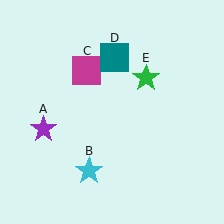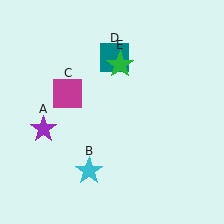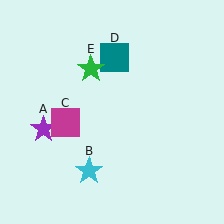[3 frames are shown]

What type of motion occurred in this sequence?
The magenta square (object C), green star (object E) rotated counterclockwise around the center of the scene.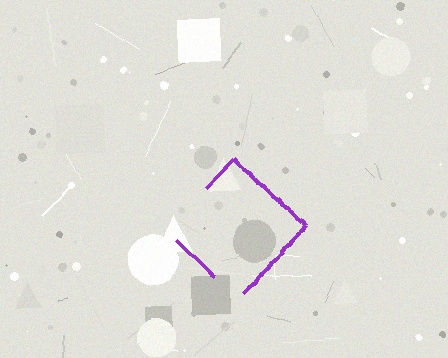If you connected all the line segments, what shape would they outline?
They would outline a diamond.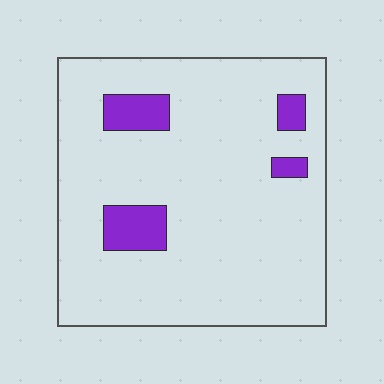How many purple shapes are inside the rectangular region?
4.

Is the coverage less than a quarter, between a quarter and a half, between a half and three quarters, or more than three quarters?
Less than a quarter.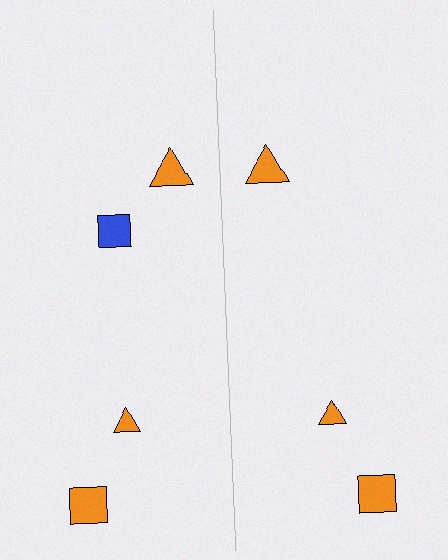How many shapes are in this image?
There are 7 shapes in this image.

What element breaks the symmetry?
A blue square is missing from the right side.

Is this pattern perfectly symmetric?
No, the pattern is not perfectly symmetric. A blue square is missing from the right side.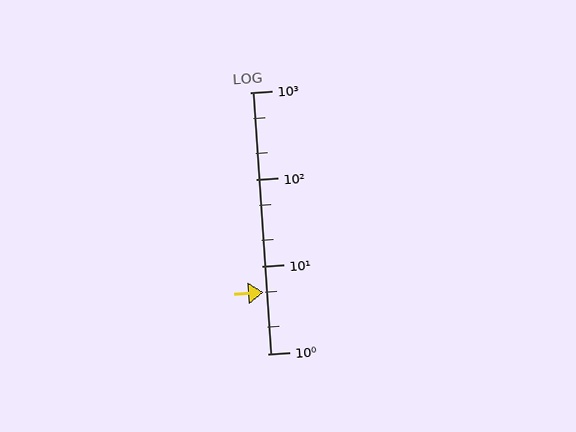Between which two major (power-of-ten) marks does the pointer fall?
The pointer is between 1 and 10.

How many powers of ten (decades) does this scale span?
The scale spans 3 decades, from 1 to 1000.